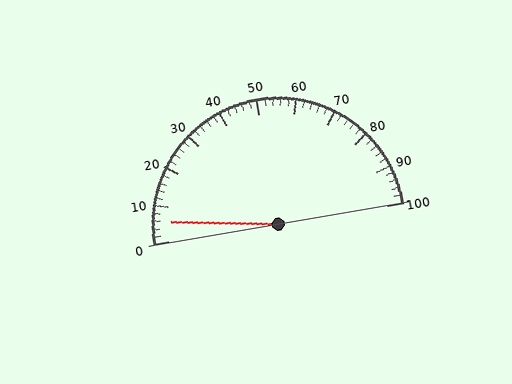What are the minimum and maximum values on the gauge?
The gauge ranges from 0 to 100.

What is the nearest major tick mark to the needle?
The nearest major tick mark is 10.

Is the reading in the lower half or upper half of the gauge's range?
The reading is in the lower half of the range (0 to 100).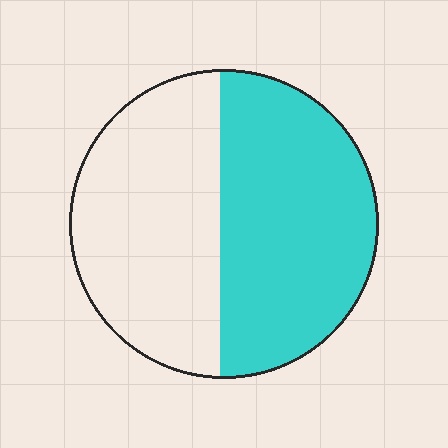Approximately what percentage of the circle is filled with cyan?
Approximately 50%.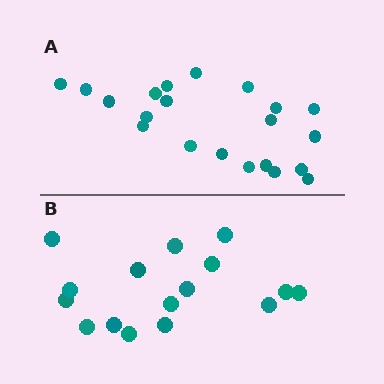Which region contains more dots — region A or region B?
Region A (the top region) has more dots.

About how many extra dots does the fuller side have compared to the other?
Region A has about 5 more dots than region B.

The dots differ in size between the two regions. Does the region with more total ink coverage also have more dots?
No. Region B has more total ink coverage because its dots are larger, but region A actually contains more individual dots. Total area can be misleading — the number of items is what matters here.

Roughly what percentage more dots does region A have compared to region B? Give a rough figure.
About 30% more.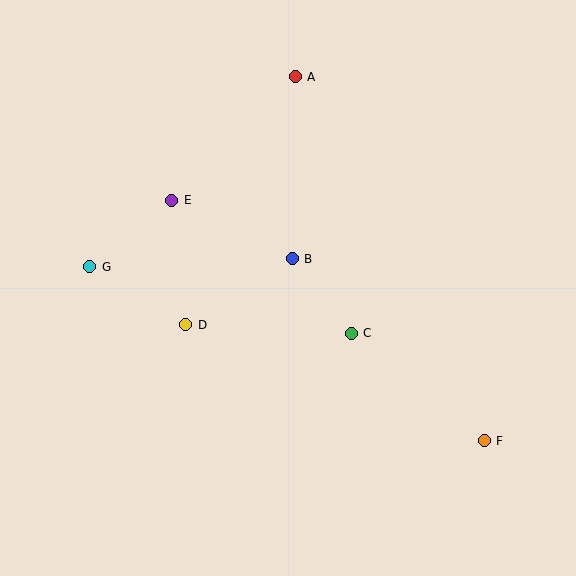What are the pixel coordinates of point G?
Point G is at (90, 267).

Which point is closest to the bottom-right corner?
Point F is closest to the bottom-right corner.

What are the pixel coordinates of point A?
Point A is at (295, 77).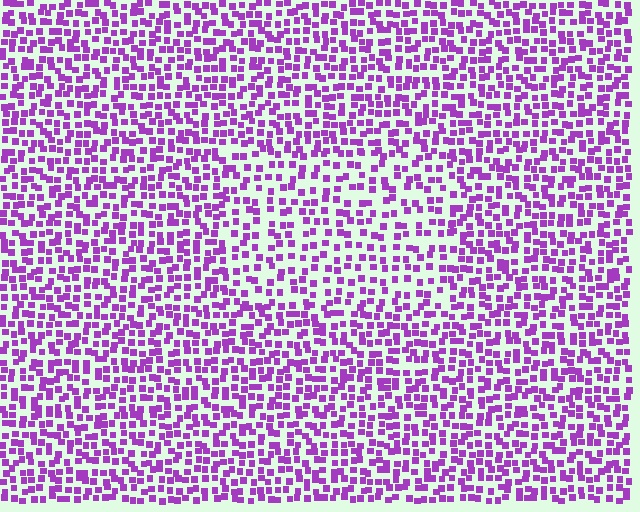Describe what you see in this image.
The image contains small purple elements arranged at two different densities. A rectangle-shaped region is visible where the elements are less densely packed than the surrounding area.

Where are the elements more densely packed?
The elements are more densely packed outside the rectangle boundary.